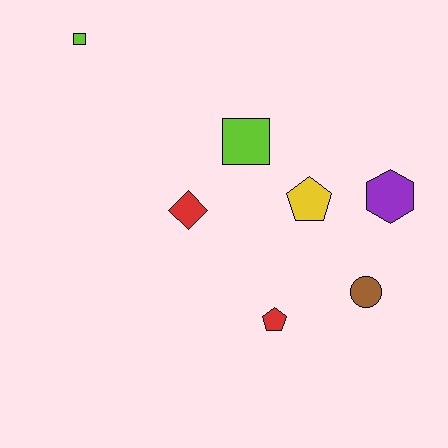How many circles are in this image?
There is 1 circle.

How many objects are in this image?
There are 7 objects.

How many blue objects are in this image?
There are no blue objects.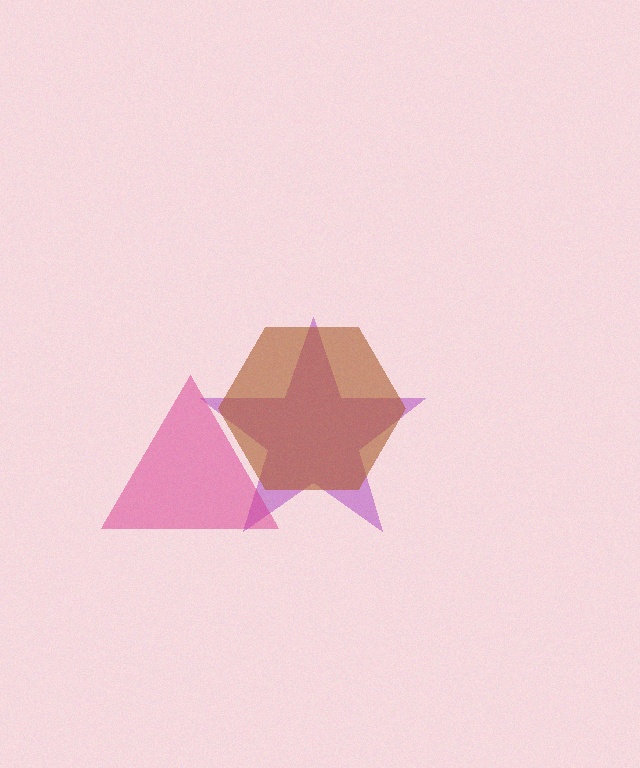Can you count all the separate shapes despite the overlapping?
Yes, there are 3 separate shapes.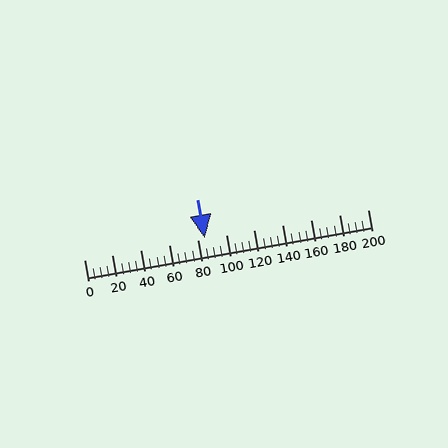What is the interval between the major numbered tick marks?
The major tick marks are spaced 20 units apart.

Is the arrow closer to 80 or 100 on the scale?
The arrow is closer to 80.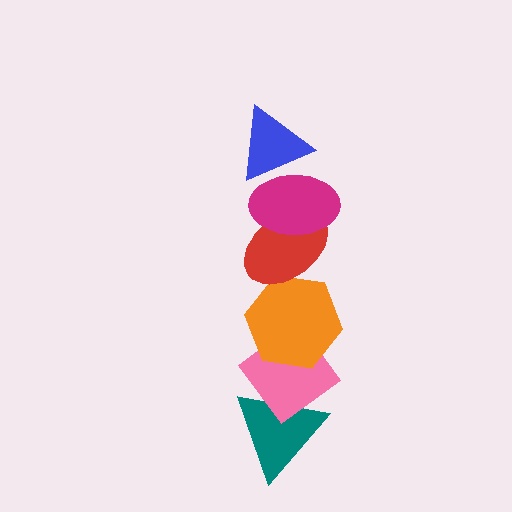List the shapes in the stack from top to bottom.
From top to bottom: the blue triangle, the magenta ellipse, the red ellipse, the orange hexagon, the pink diamond, the teal triangle.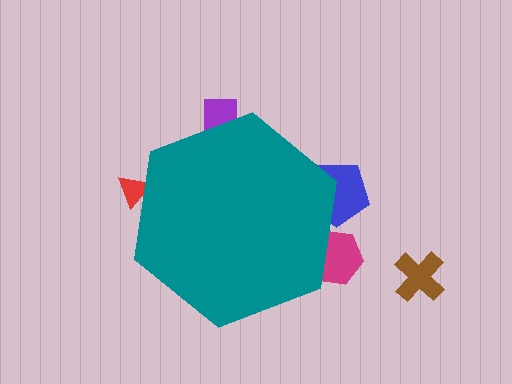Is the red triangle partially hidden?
Yes, the red triangle is partially hidden behind the teal hexagon.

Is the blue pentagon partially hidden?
Yes, the blue pentagon is partially hidden behind the teal hexagon.